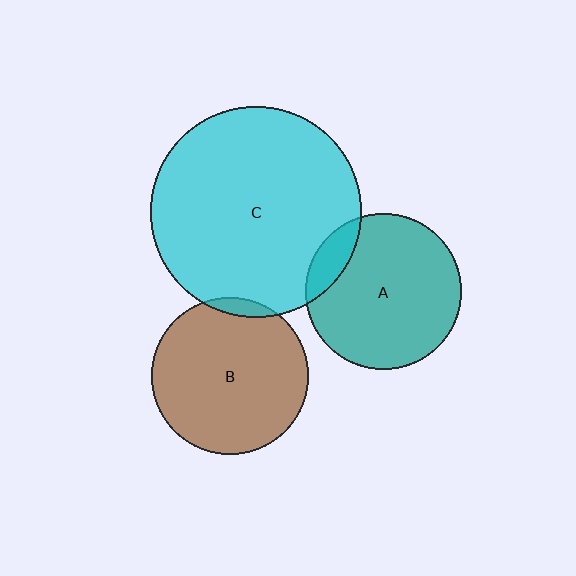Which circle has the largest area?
Circle C (cyan).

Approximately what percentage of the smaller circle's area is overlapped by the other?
Approximately 10%.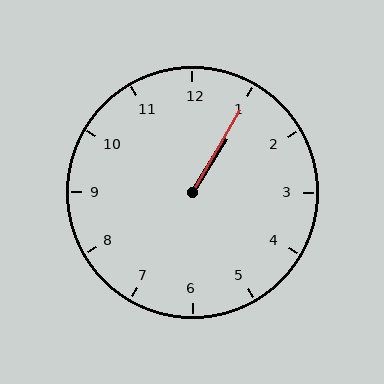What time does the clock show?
1:05.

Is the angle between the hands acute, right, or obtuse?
It is acute.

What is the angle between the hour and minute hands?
Approximately 2 degrees.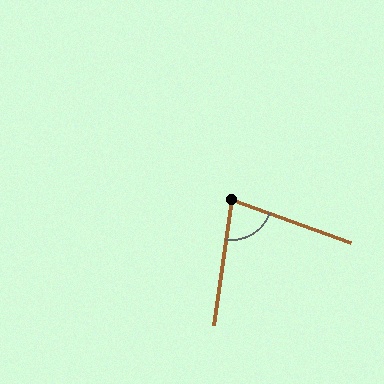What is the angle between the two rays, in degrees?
Approximately 78 degrees.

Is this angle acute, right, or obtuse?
It is acute.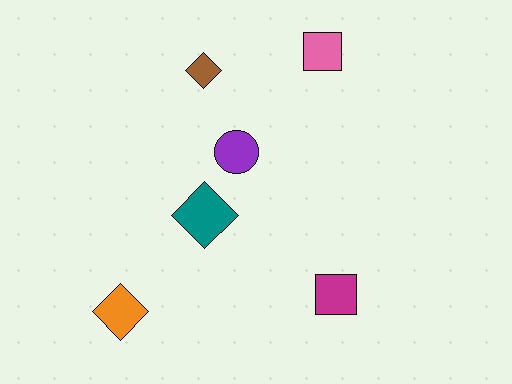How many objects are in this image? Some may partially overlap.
There are 6 objects.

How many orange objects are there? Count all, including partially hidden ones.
There is 1 orange object.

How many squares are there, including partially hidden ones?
There are 2 squares.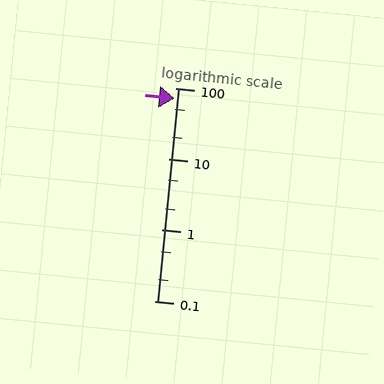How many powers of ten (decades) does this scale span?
The scale spans 3 decades, from 0.1 to 100.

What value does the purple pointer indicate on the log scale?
The pointer indicates approximately 72.